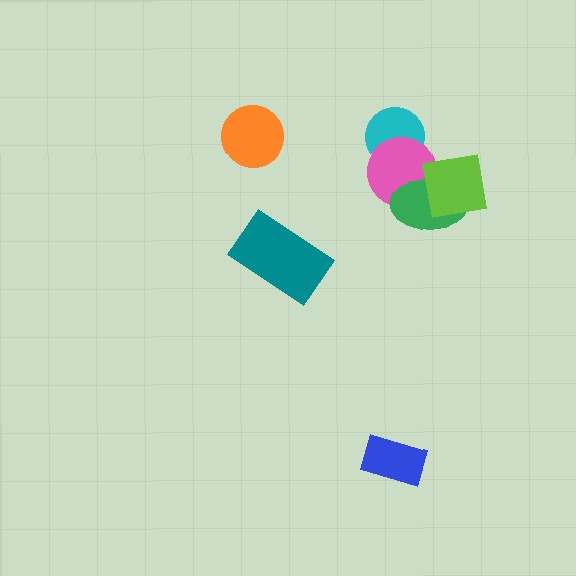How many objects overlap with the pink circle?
3 objects overlap with the pink circle.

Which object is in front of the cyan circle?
The pink circle is in front of the cyan circle.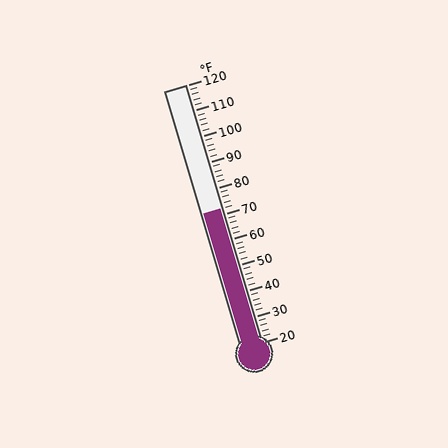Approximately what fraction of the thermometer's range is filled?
The thermometer is filled to approximately 50% of its range.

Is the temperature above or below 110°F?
The temperature is below 110°F.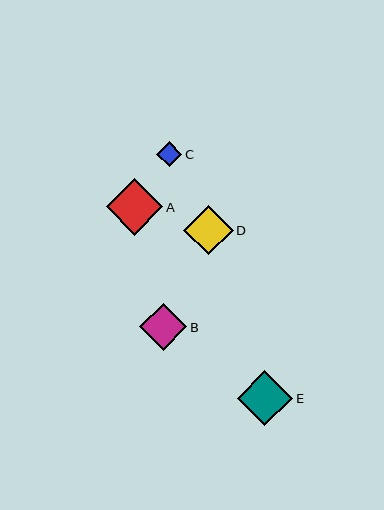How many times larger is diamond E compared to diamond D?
Diamond E is approximately 1.1 times the size of diamond D.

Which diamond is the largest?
Diamond A is the largest with a size of approximately 56 pixels.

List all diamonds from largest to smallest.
From largest to smallest: A, E, D, B, C.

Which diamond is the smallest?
Diamond C is the smallest with a size of approximately 25 pixels.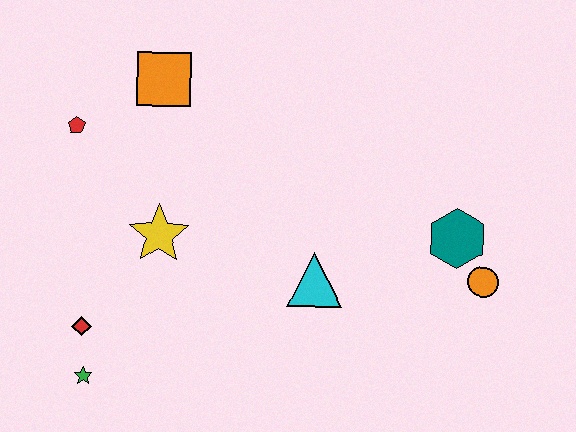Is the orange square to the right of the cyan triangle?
No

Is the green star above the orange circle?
No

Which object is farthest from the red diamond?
The orange circle is farthest from the red diamond.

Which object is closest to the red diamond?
The green star is closest to the red diamond.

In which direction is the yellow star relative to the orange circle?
The yellow star is to the left of the orange circle.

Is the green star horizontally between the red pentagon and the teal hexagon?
Yes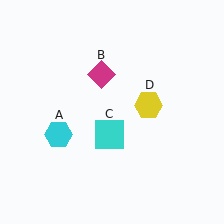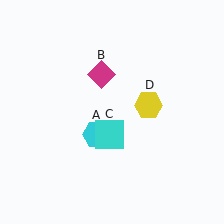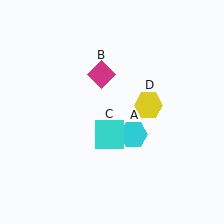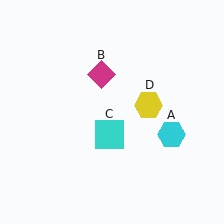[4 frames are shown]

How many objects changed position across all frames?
1 object changed position: cyan hexagon (object A).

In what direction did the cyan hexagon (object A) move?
The cyan hexagon (object A) moved right.